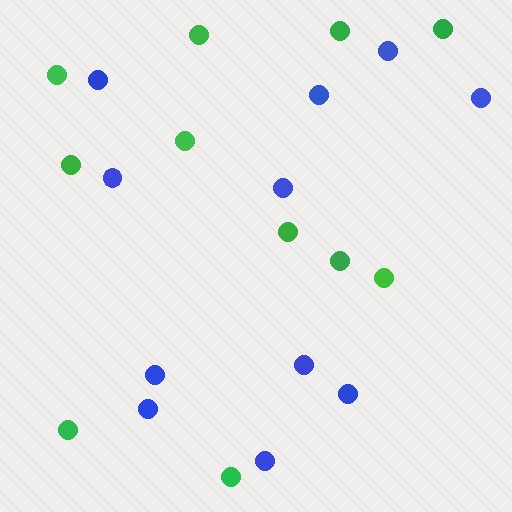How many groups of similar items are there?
There are 2 groups: one group of blue circles (11) and one group of green circles (11).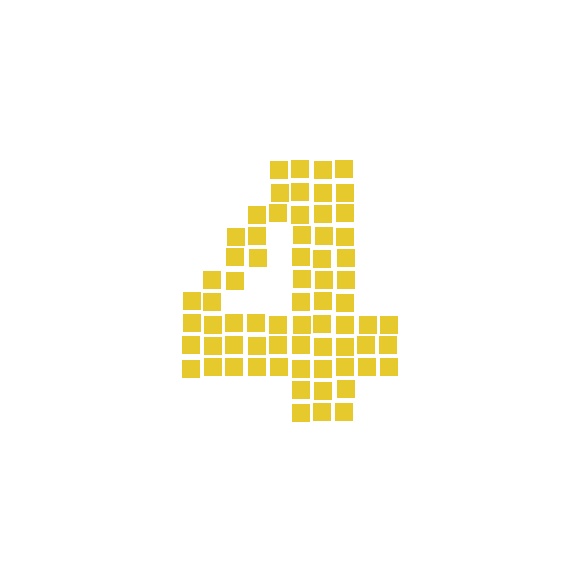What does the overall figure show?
The overall figure shows the digit 4.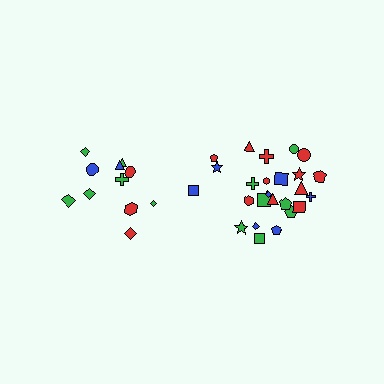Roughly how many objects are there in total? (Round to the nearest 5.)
Roughly 35 objects in total.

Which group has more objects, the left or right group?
The right group.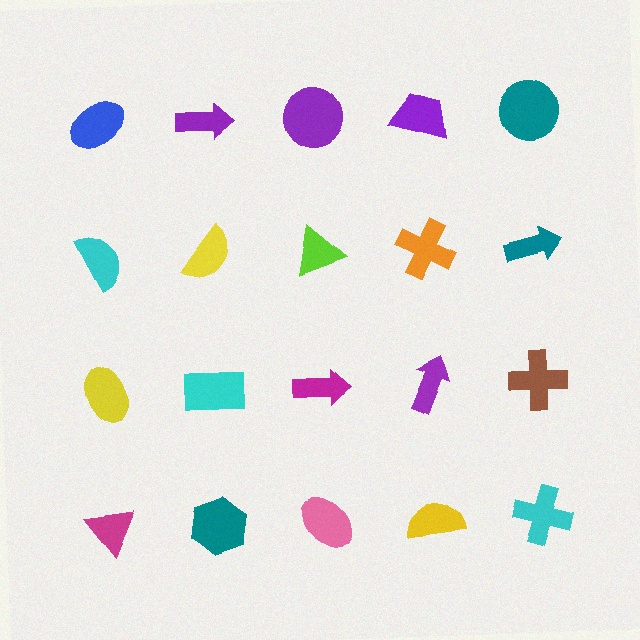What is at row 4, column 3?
A pink ellipse.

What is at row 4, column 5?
A cyan cross.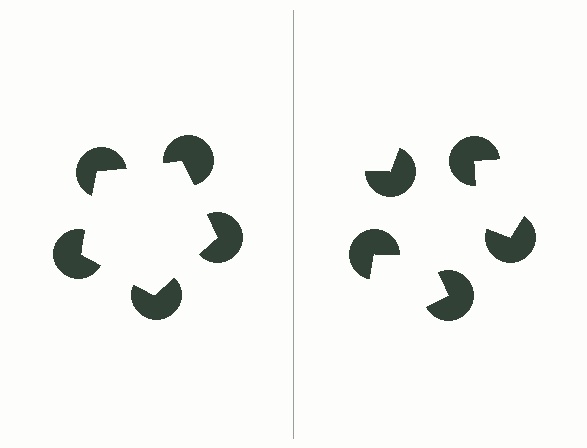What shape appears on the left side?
An illusory pentagon.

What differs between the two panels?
The pac-man discs are positioned identically on both sides; only the wedge orientations differ. On the left they align to a pentagon; on the right they are misaligned.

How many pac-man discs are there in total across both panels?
10 — 5 on each side.